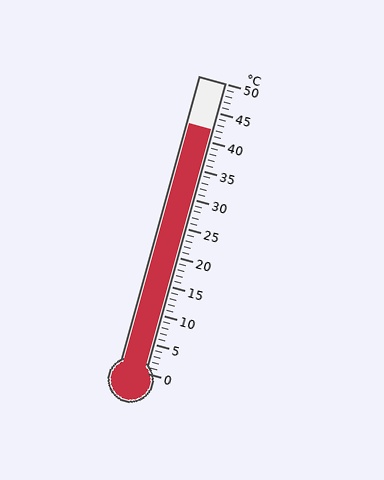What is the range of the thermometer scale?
The thermometer scale ranges from 0°C to 50°C.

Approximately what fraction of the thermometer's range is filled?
The thermometer is filled to approximately 85% of its range.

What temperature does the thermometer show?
The thermometer shows approximately 42°C.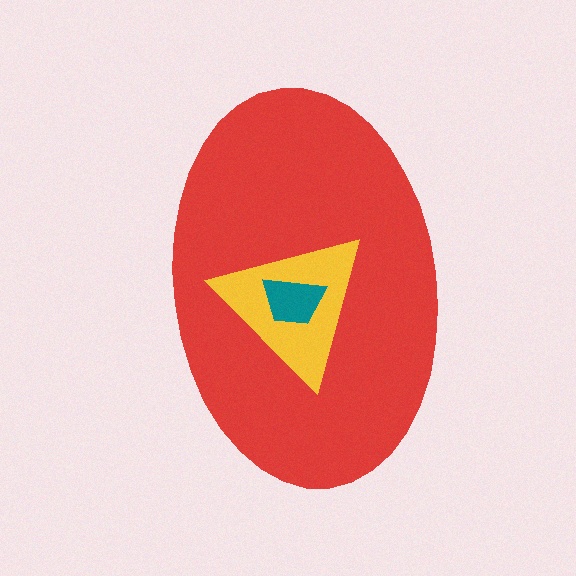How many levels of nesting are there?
3.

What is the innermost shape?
The teal trapezoid.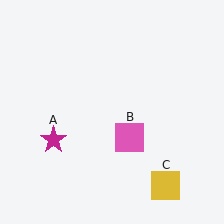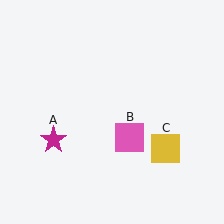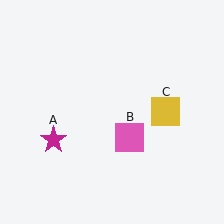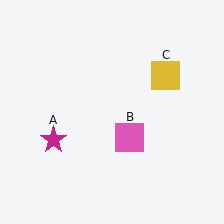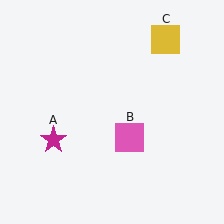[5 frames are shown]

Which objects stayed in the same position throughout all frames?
Magenta star (object A) and pink square (object B) remained stationary.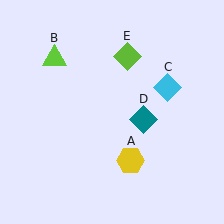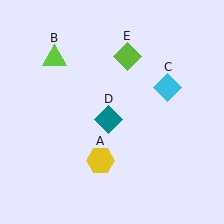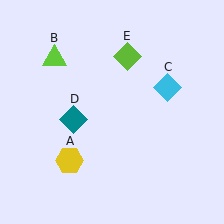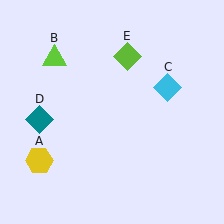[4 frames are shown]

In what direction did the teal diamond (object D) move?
The teal diamond (object D) moved left.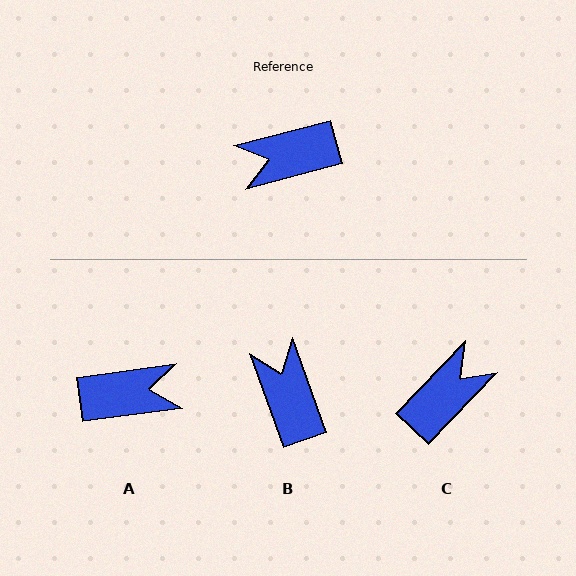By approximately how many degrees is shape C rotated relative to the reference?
Approximately 149 degrees clockwise.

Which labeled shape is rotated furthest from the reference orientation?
A, about 173 degrees away.